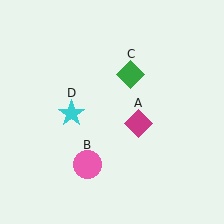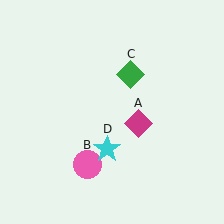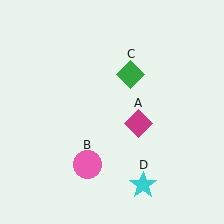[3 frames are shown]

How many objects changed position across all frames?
1 object changed position: cyan star (object D).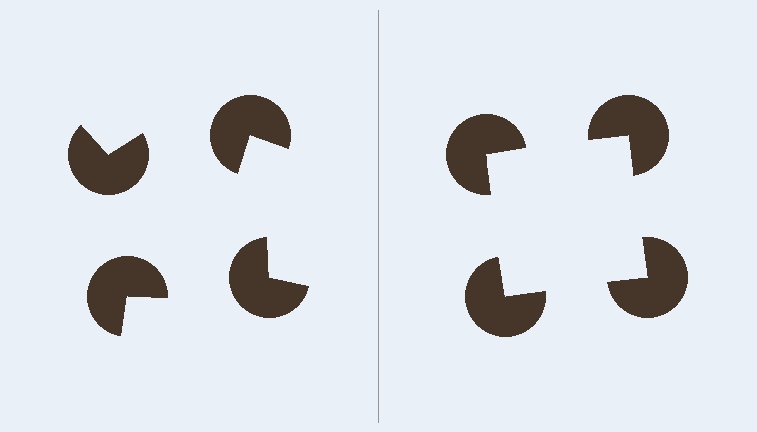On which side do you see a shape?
An illusory square appears on the right side. On the left side the wedge cuts are rotated, so no coherent shape forms.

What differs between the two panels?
The pac-man discs are positioned identically on both sides; only the wedge orientations differ. On the right they align to a square; on the left they are misaligned.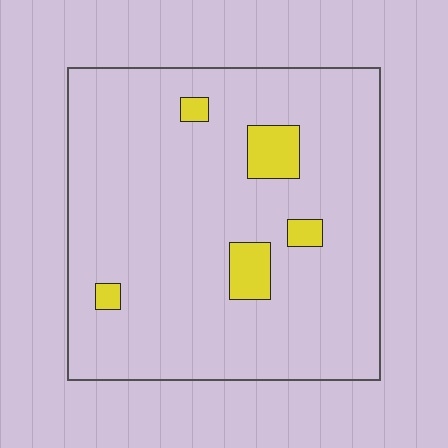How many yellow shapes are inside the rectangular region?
5.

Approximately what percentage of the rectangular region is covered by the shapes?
Approximately 10%.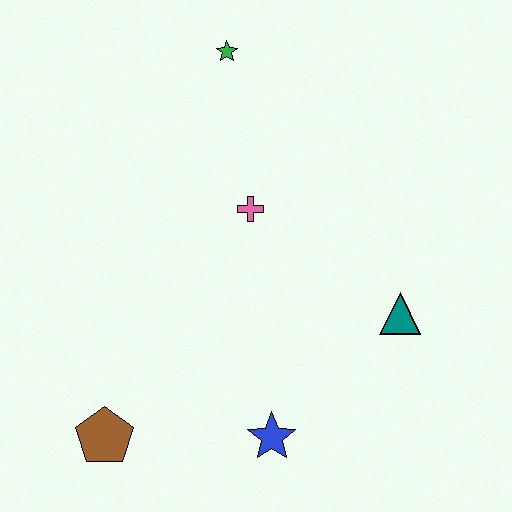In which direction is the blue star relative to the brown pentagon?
The blue star is to the right of the brown pentagon.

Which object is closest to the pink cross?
The green star is closest to the pink cross.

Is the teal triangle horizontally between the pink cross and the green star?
No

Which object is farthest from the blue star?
The green star is farthest from the blue star.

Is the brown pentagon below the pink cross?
Yes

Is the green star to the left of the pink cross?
Yes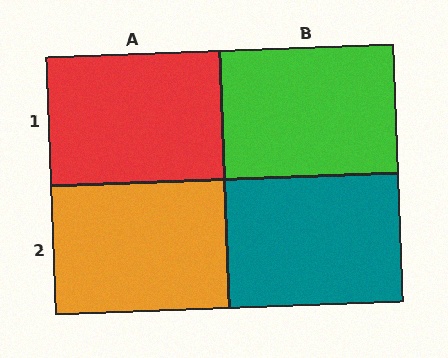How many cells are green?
1 cell is green.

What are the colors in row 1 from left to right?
Red, green.